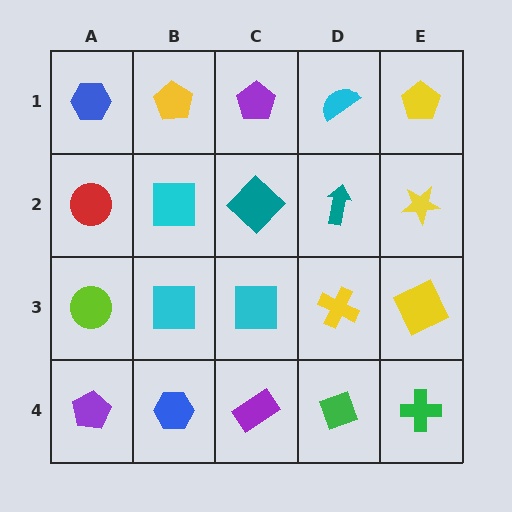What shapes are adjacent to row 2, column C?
A purple pentagon (row 1, column C), a cyan square (row 3, column C), a cyan square (row 2, column B), a teal arrow (row 2, column D).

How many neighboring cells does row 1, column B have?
3.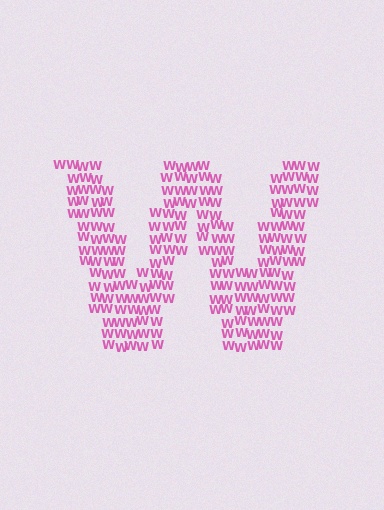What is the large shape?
The large shape is the letter W.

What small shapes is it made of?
It is made of small letter W's.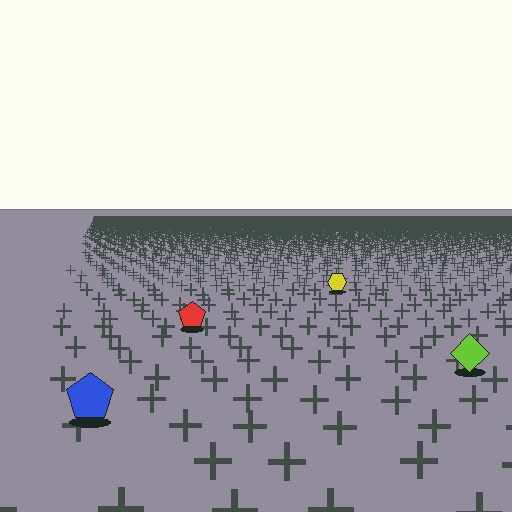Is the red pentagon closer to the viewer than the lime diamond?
No. The lime diamond is closer — you can tell from the texture gradient: the ground texture is coarser near it.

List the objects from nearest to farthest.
From nearest to farthest: the blue pentagon, the lime diamond, the red pentagon, the yellow hexagon.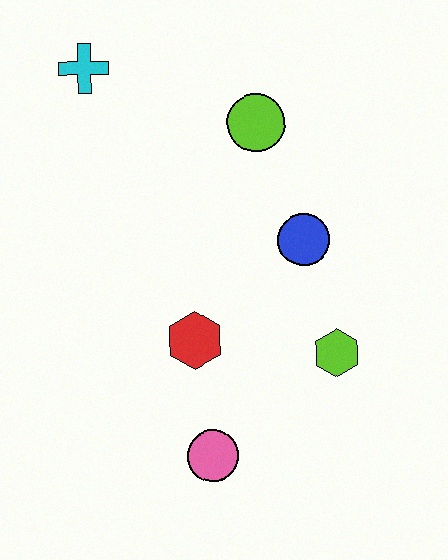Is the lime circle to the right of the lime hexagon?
No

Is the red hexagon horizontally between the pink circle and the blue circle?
No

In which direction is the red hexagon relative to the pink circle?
The red hexagon is above the pink circle.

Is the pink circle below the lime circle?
Yes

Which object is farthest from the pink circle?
The cyan cross is farthest from the pink circle.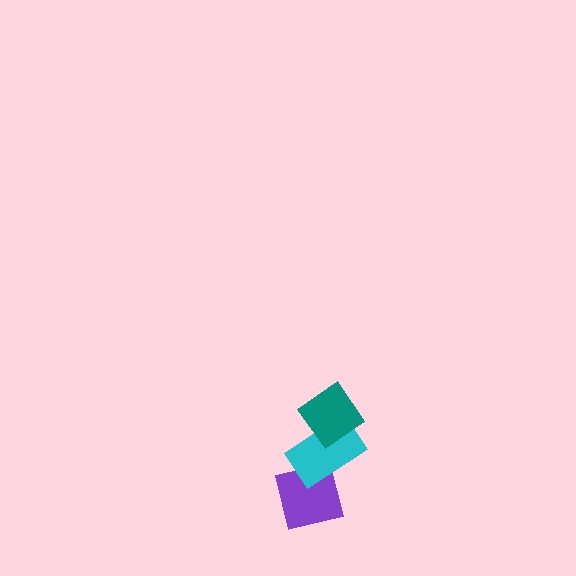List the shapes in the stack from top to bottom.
From top to bottom: the teal diamond, the cyan rectangle, the purple square.